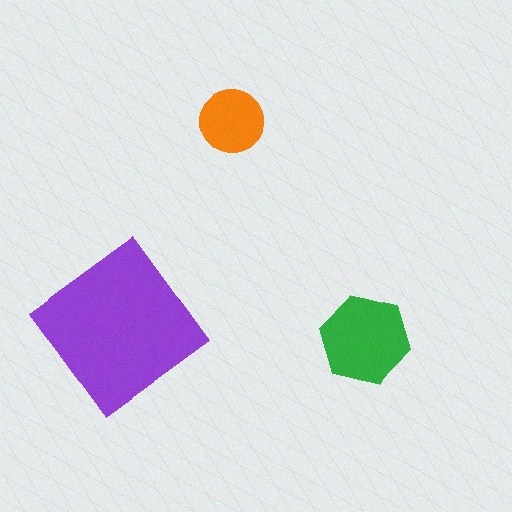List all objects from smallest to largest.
The orange circle, the green hexagon, the purple diamond.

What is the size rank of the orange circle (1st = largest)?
3rd.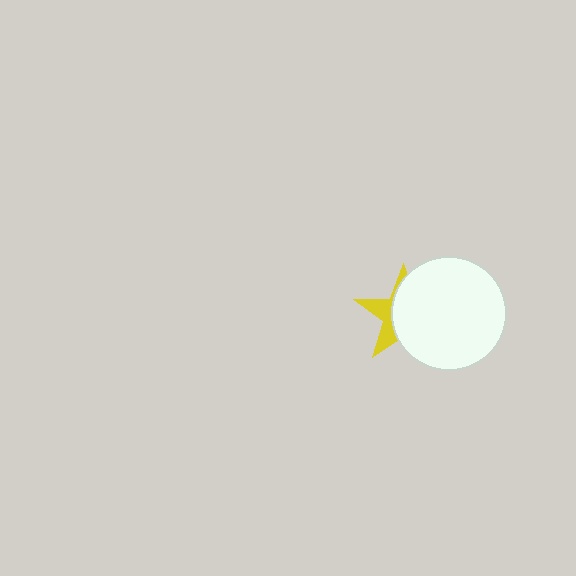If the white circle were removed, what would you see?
You would see the complete yellow star.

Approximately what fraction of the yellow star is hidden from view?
Roughly 65% of the yellow star is hidden behind the white circle.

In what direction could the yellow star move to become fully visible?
The yellow star could move left. That would shift it out from behind the white circle entirely.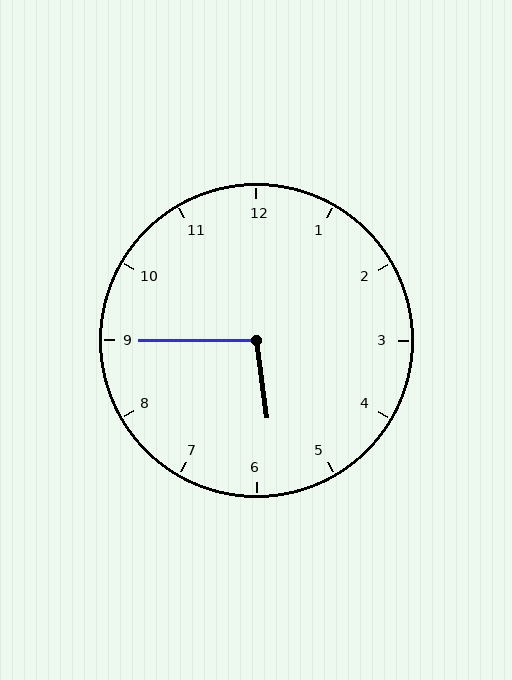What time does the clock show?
5:45.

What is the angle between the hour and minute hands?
Approximately 98 degrees.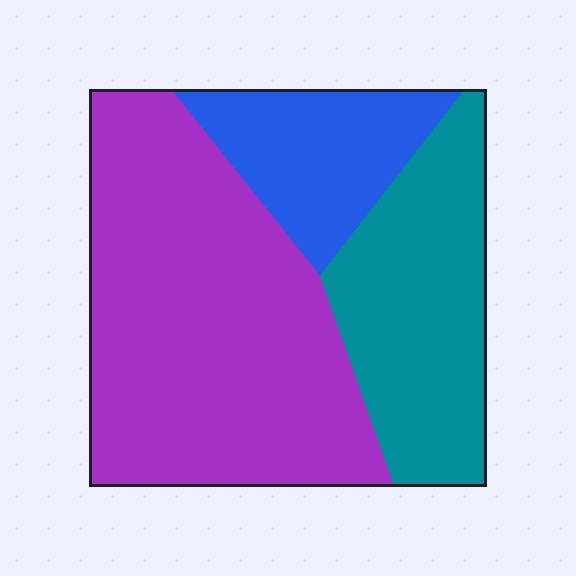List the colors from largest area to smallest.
From largest to smallest: purple, teal, blue.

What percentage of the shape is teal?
Teal takes up about one quarter (1/4) of the shape.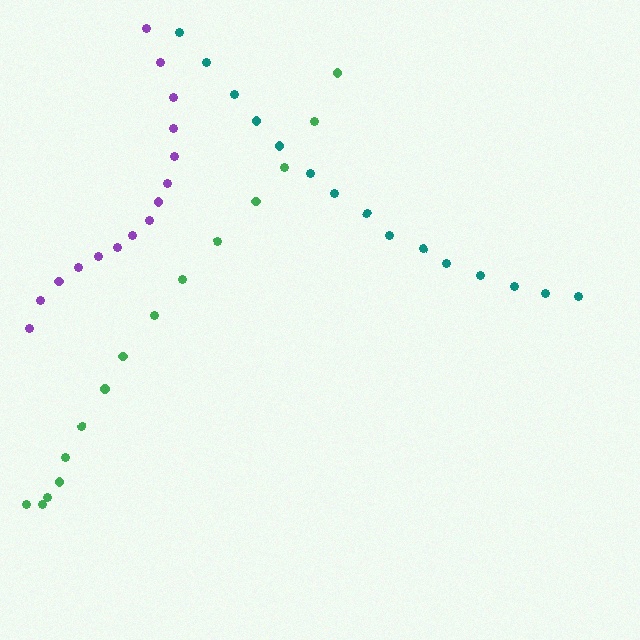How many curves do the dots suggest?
There are 3 distinct paths.